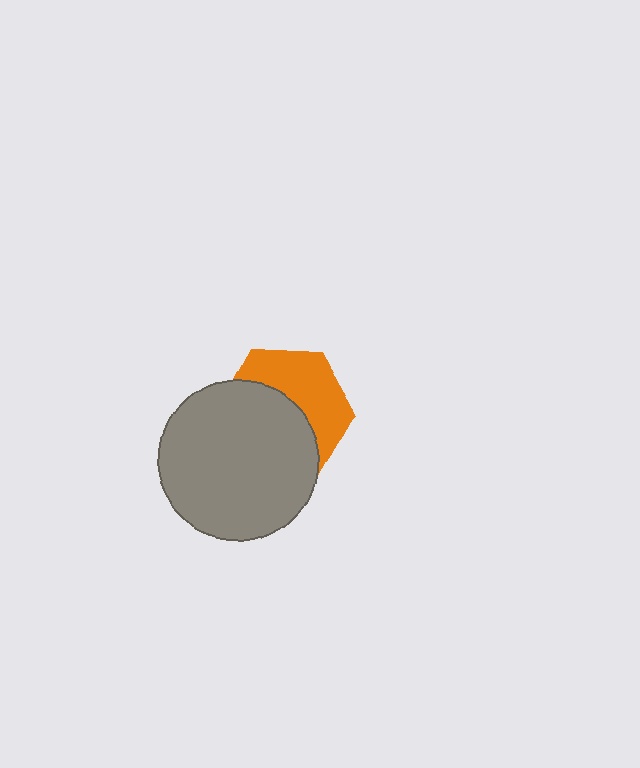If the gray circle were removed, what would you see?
You would see the complete orange hexagon.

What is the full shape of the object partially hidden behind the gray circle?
The partially hidden object is an orange hexagon.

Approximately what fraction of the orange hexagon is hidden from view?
Roughly 55% of the orange hexagon is hidden behind the gray circle.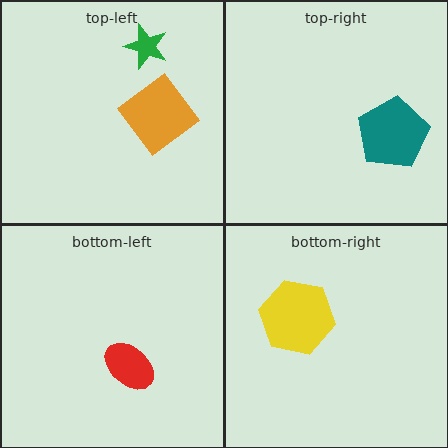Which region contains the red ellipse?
The bottom-left region.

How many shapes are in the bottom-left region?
1.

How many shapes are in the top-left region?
2.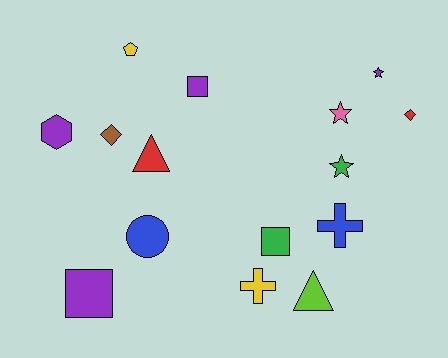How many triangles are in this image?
There are 2 triangles.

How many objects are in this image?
There are 15 objects.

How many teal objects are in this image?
There are no teal objects.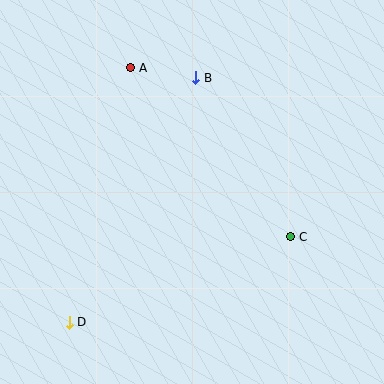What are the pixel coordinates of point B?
Point B is at (196, 78).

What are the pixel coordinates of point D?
Point D is at (69, 322).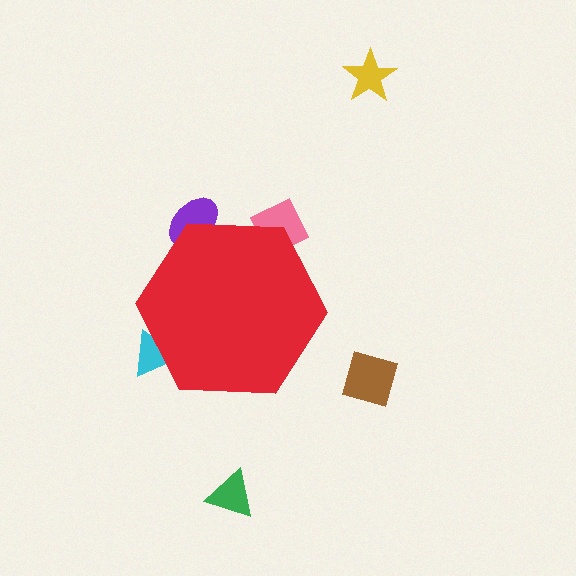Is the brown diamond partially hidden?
No, the brown diamond is fully visible.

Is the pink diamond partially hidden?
Yes, the pink diamond is partially hidden behind the red hexagon.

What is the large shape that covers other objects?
A red hexagon.